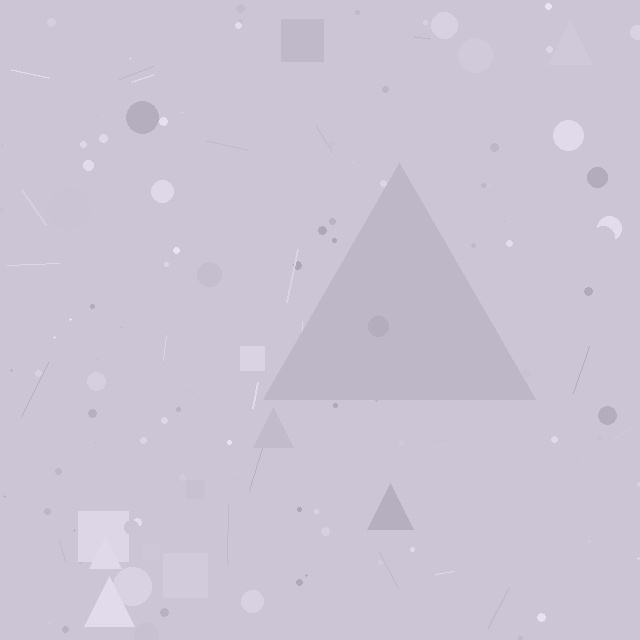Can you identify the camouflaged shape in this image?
The camouflaged shape is a triangle.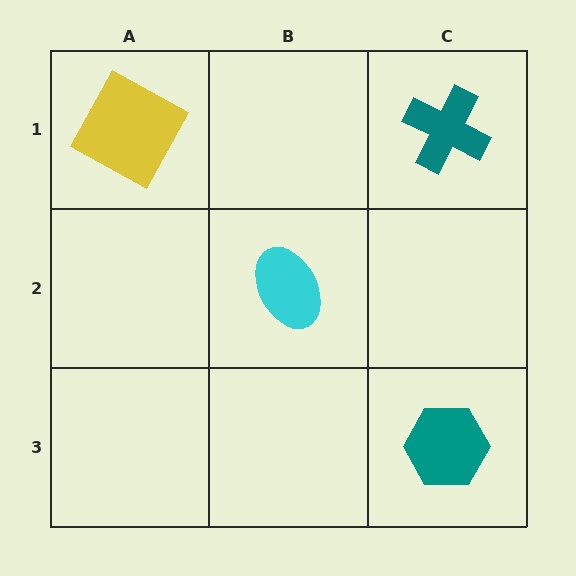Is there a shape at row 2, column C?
No, that cell is empty.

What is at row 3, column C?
A teal hexagon.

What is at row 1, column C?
A teal cross.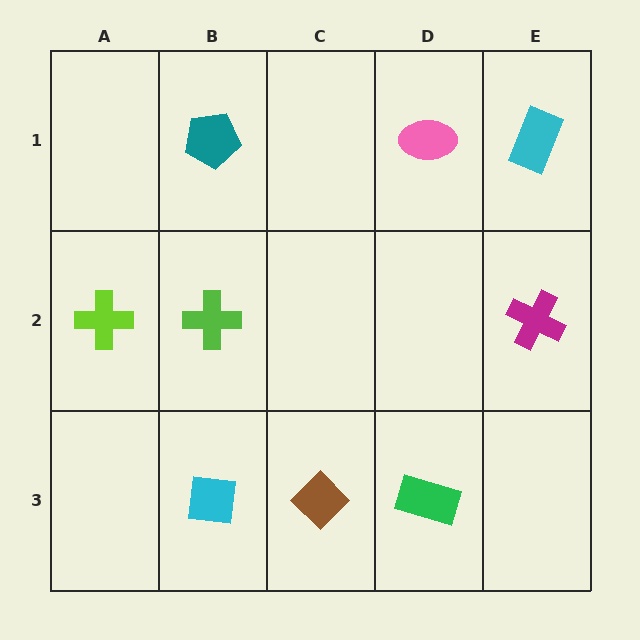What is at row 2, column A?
A lime cross.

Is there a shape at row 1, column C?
No, that cell is empty.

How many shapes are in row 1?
3 shapes.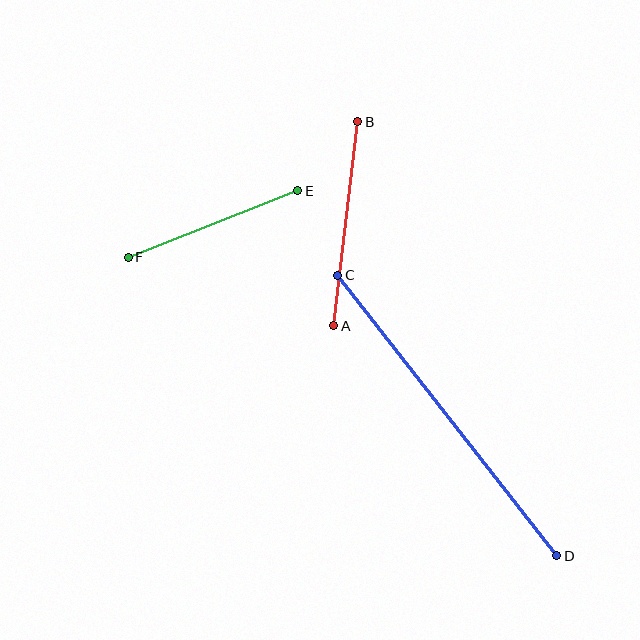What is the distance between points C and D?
The distance is approximately 356 pixels.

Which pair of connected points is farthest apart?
Points C and D are farthest apart.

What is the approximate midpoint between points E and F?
The midpoint is at approximately (213, 224) pixels.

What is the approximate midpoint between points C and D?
The midpoint is at approximately (447, 415) pixels.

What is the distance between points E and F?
The distance is approximately 182 pixels.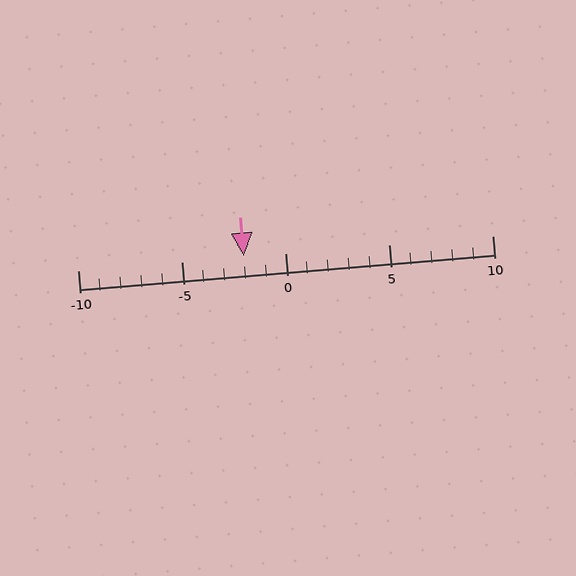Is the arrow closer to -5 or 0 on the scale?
The arrow is closer to 0.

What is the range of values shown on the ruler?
The ruler shows values from -10 to 10.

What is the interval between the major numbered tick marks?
The major tick marks are spaced 5 units apart.